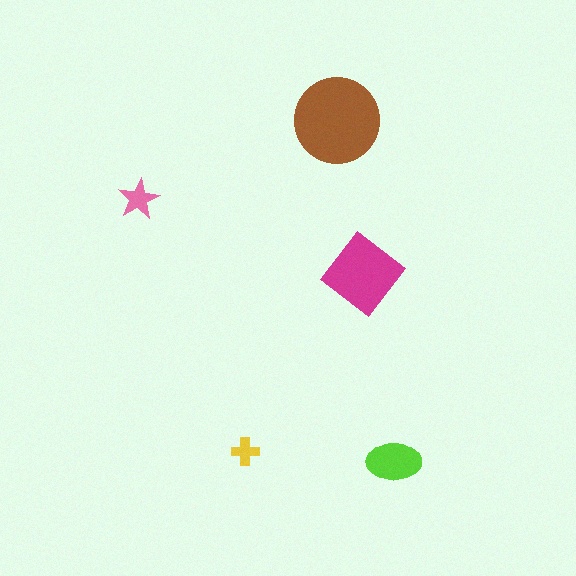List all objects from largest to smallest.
The brown circle, the magenta diamond, the lime ellipse, the pink star, the yellow cross.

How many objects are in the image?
There are 5 objects in the image.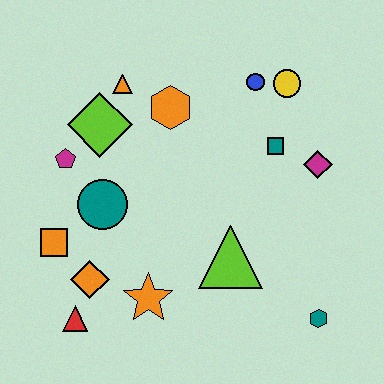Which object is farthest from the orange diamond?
The yellow circle is farthest from the orange diamond.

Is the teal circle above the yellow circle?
No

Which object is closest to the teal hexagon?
The lime triangle is closest to the teal hexagon.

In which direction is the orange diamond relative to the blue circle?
The orange diamond is below the blue circle.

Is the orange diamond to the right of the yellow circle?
No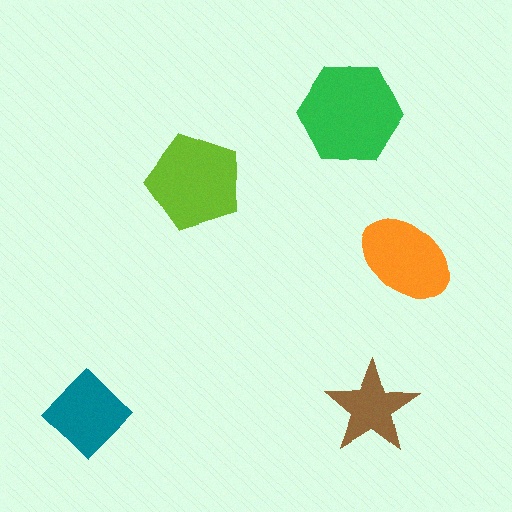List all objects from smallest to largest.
The brown star, the teal diamond, the orange ellipse, the lime pentagon, the green hexagon.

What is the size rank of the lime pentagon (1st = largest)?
2nd.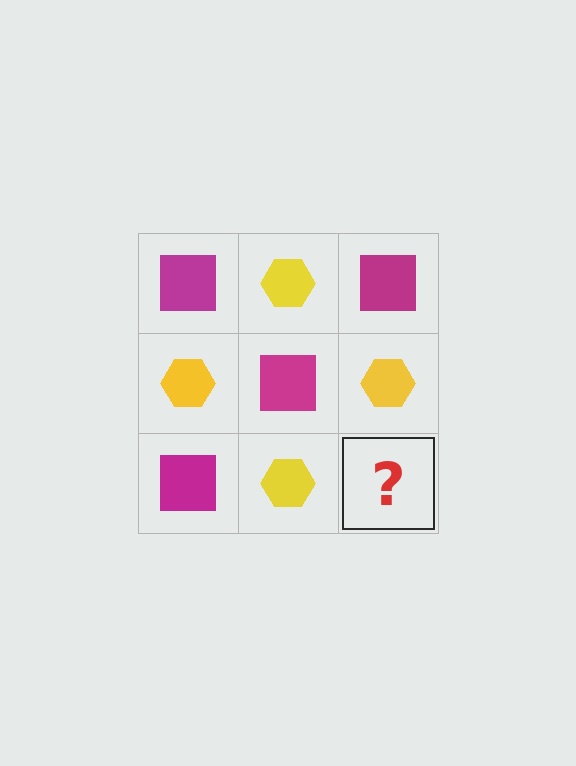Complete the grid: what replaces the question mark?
The question mark should be replaced with a magenta square.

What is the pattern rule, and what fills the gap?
The rule is that it alternates magenta square and yellow hexagon in a checkerboard pattern. The gap should be filled with a magenta square.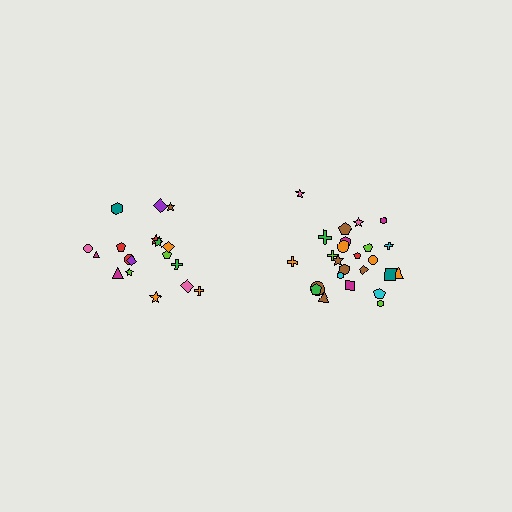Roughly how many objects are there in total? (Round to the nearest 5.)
Roughly 45 objects in total.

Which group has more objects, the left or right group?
The right group.